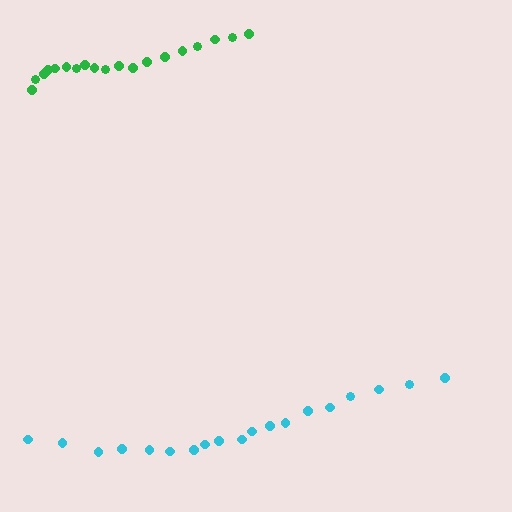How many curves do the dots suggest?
There are 2 distinct paths.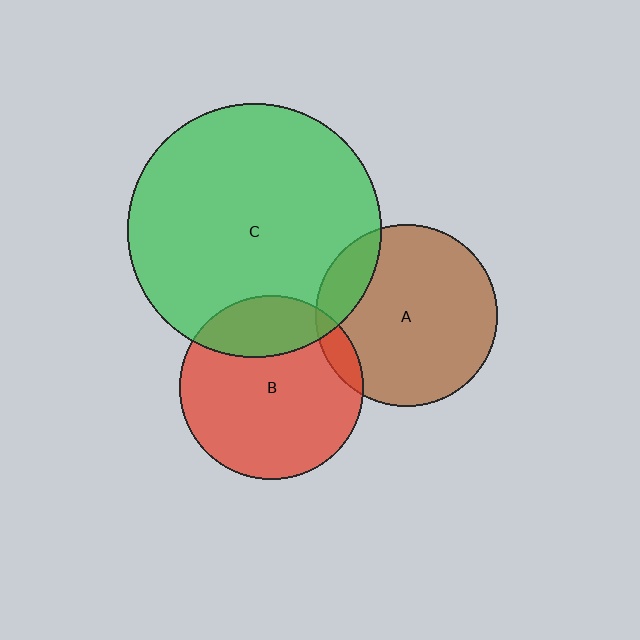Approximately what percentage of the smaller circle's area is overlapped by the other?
Approximately 25%.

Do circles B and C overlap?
Yes.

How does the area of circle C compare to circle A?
Approximately 1.9 times.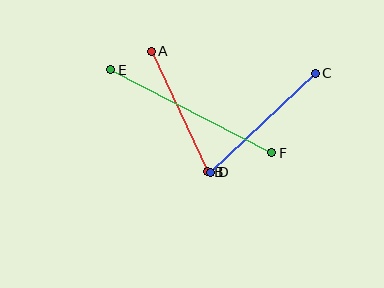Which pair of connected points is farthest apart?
Points E and F are farthest apart.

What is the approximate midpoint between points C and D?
The midpoint is at approximately (263, 123) pixels.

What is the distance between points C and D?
The distance is approximately 144 pixels.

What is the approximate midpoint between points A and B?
The midpoint is at approximately (179, 111) pixels.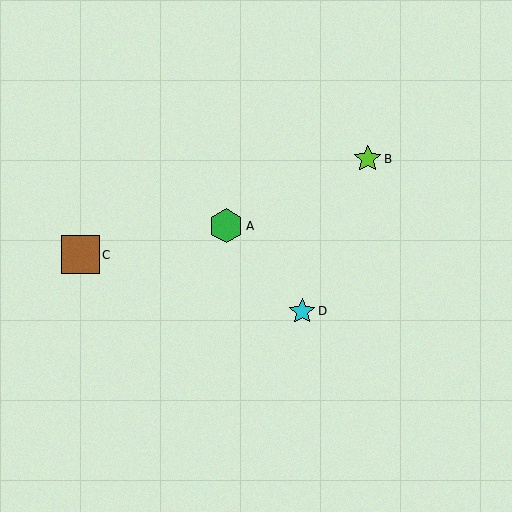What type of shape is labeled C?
Shape C is a brown square.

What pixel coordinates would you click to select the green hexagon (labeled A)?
Click at (226, 226) to select the green hexagon A.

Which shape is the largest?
The brown square (labeled C) is the largest.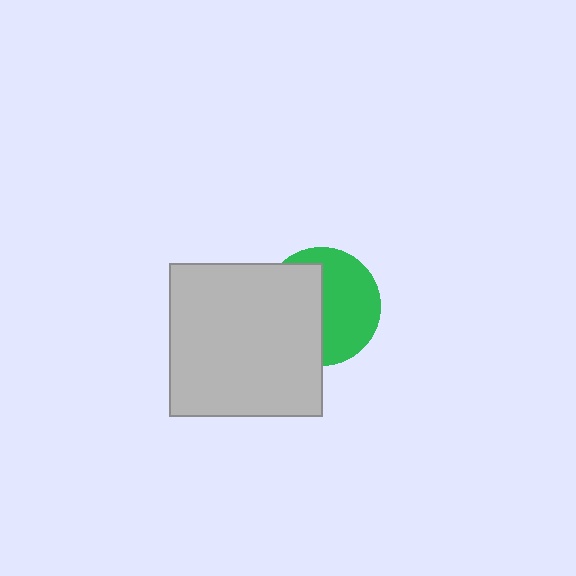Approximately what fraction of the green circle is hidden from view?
Roughly 48% of the green circle is hidden behind the light gray square.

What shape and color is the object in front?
The object in front is a light gray square.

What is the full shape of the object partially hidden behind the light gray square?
The partially hidden object is a green circle.